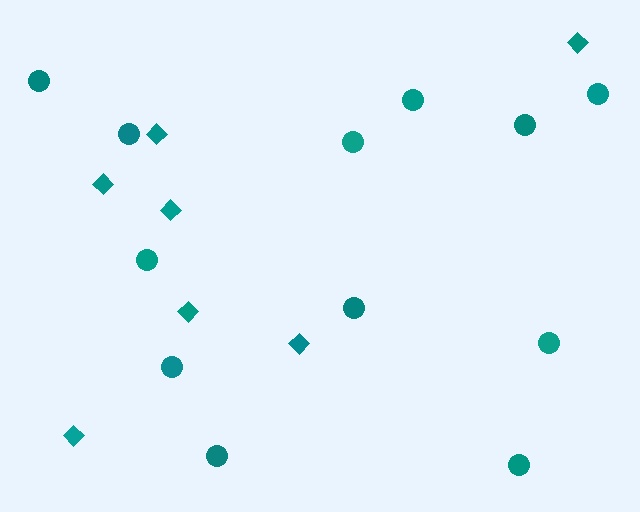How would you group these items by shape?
There are 2 groups: one group of diamonds (7) and one group of circles (12).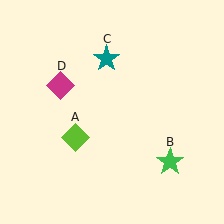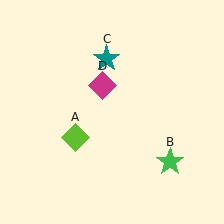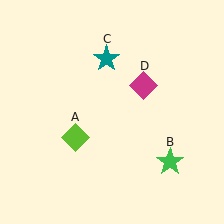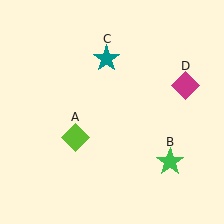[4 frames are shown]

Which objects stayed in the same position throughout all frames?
Lime diamond (object A) and green star (object B) and teal star (object C) remained stationary.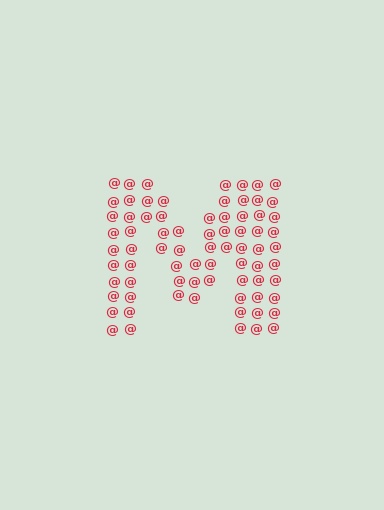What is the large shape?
The large shape is the letter M.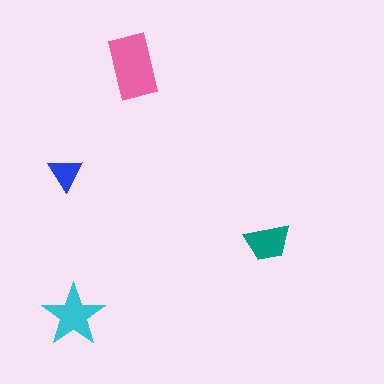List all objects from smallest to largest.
The blue triangle, the teal trapezoid, the cyan star, the pink rectangle.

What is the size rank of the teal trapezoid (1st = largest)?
3rd.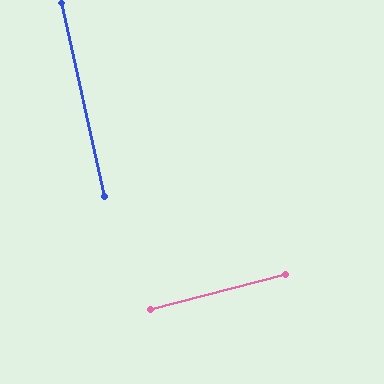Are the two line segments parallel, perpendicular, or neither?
Perpendicular — they meet at approximately 88°.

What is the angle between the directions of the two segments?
Approximately 88 degrees.